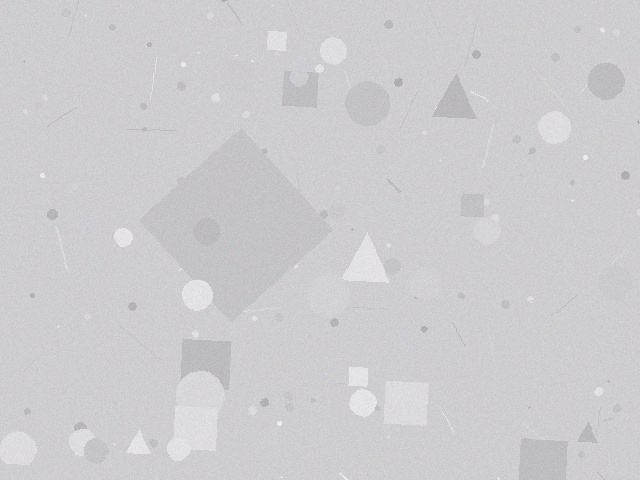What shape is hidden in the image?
A diamond is hidden in the image.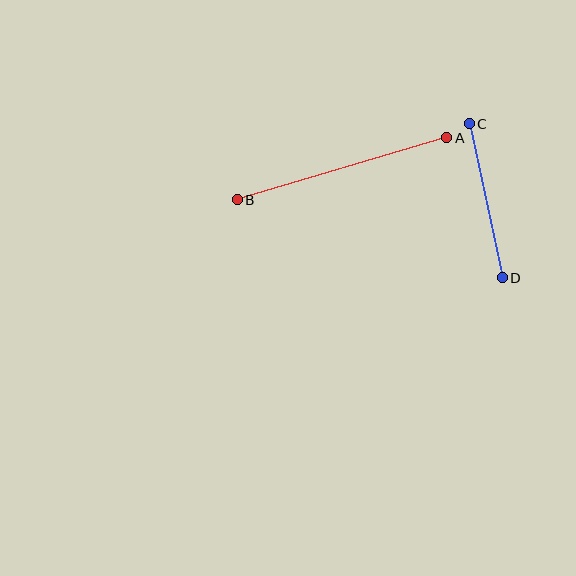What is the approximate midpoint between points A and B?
The midpoint is at approximately (342, 169) pixels.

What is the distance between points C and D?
The distance is approximately 157 pixels.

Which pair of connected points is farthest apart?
Points A and B are farthest apart.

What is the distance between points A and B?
The distance is approximately 218 pixels.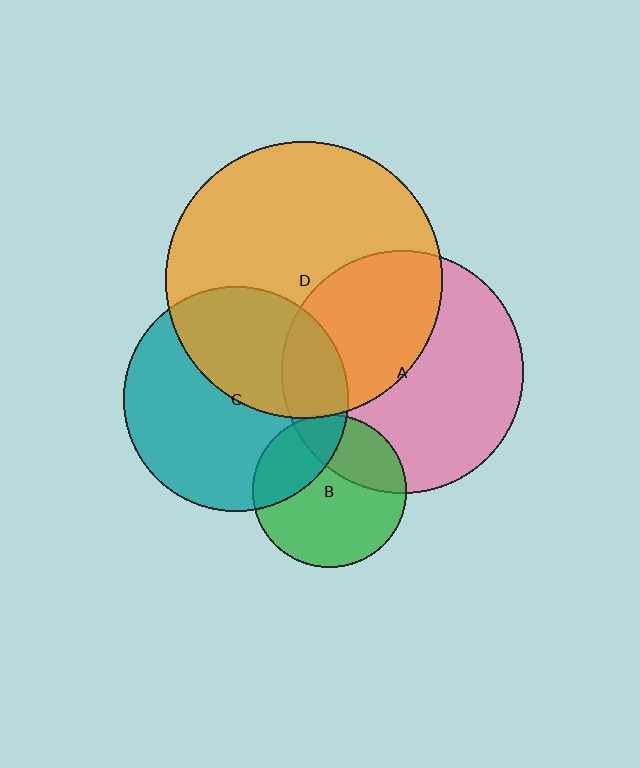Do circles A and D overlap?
Yes.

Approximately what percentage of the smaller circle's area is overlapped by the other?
Approximately 40%.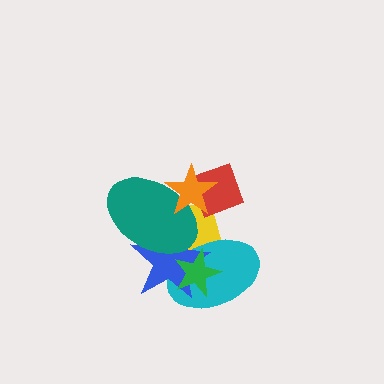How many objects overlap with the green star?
3 objects overlap with the green star.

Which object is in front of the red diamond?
The orange star is in front of the red diamond.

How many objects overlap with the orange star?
3 objects overlap with the orange star.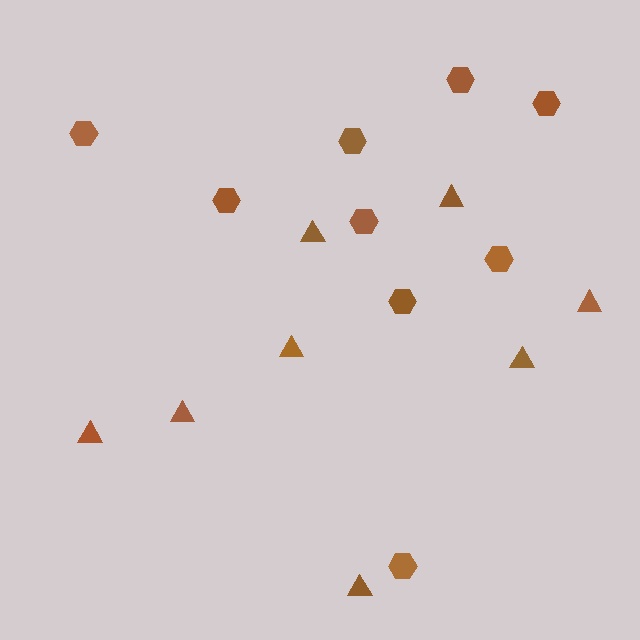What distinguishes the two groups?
There are 2 groups: one group of triangles (8) and one group of hexagons (9).